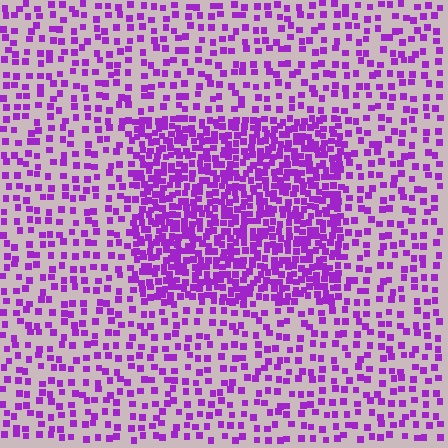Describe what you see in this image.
The image contains small purple elements arranged at two different densities. A rectangle-shaped region is visible where the elements are more densely packed than the surrounding area.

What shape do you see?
I see a rectangle.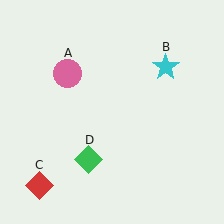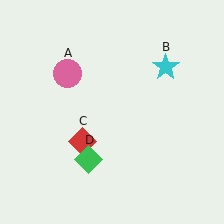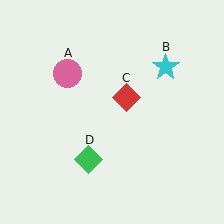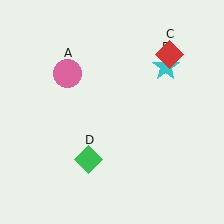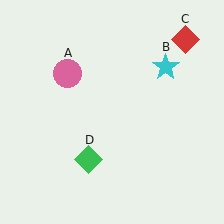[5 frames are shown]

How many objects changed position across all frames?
1 object changed position: red diamond (object C).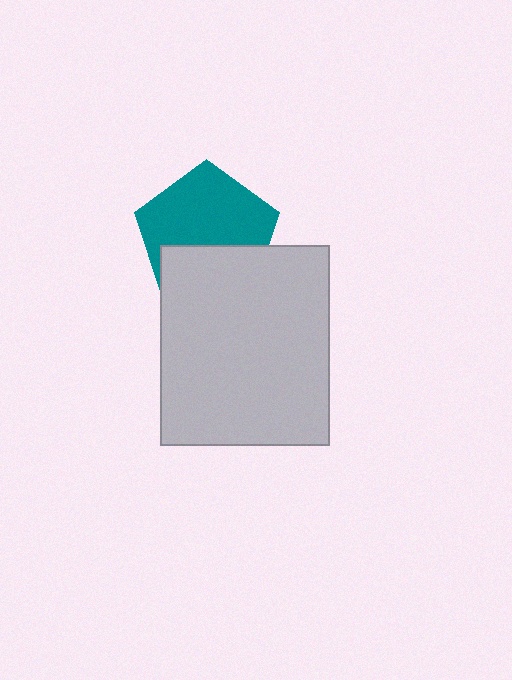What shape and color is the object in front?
The object in front is a light gray rectangle.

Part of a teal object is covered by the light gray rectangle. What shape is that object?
It is a pentagon.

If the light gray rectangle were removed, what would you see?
You would see the complete teal pentagon.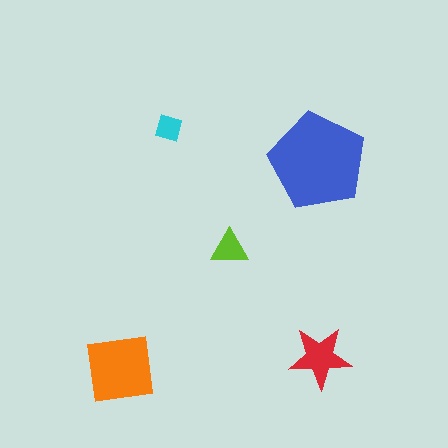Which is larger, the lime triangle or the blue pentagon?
The blue pentagon.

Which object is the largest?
The blue pentagon.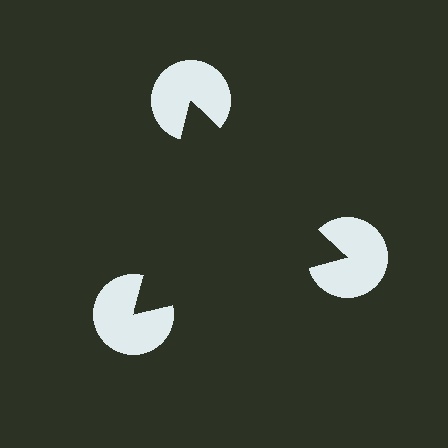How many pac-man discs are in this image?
There are 3 — one at each vertex of the illusory triangle.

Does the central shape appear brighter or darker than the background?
It typically appears slightly darker than the background, even though no actual brightness change is drawn.